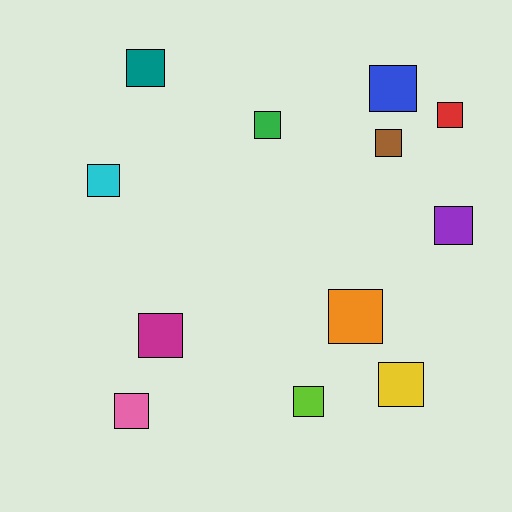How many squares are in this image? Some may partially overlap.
There are 12 squares.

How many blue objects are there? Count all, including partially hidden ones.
There is 1 blue object.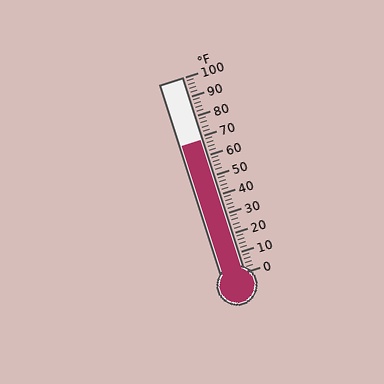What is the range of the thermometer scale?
The thermometer scale ranges from 0°F to 100°F.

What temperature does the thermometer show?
The thermometer shows approximately 68°F.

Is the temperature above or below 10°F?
The temperature is above 10°F.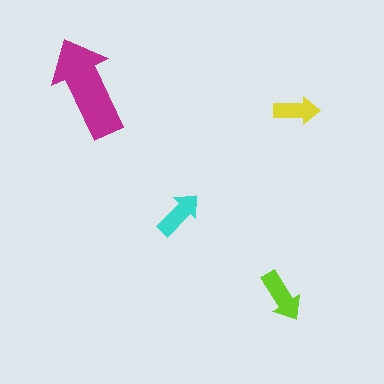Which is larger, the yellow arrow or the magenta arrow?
The magenta one.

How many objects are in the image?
There are 4 objects in the image.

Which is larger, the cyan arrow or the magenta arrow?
The magenta one.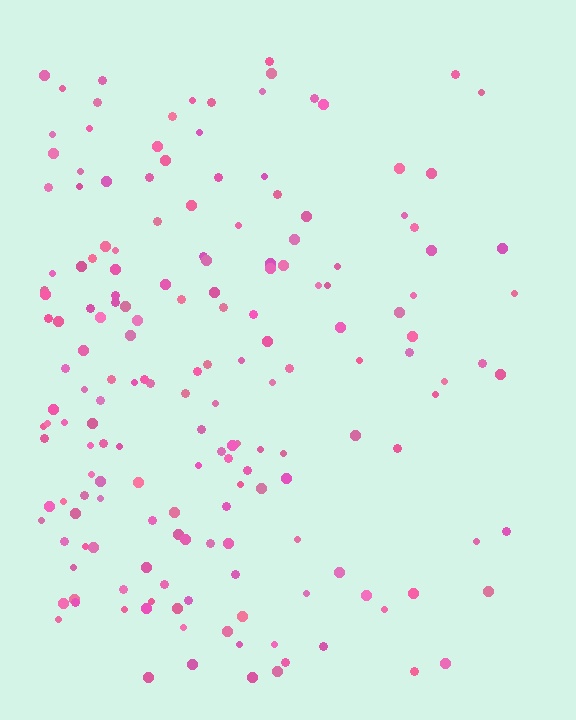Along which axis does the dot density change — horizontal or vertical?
Horizontal.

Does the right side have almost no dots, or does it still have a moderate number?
Still a moderate number, just noticeably fewer than the left.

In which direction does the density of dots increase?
From right to left, with the left side densest.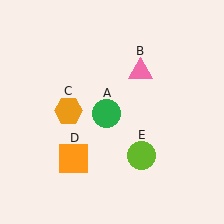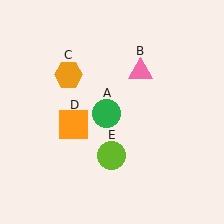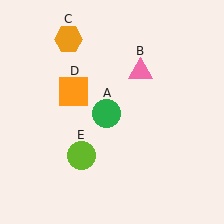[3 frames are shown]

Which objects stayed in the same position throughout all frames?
Green circle (object A) and pink triangle (object B) remained stationary.